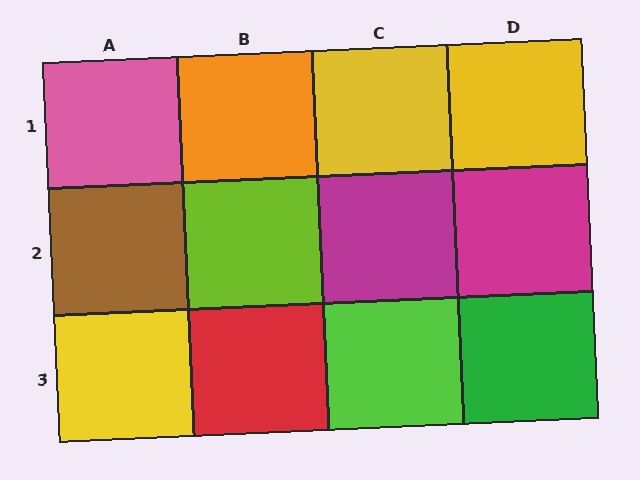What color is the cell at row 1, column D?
Yellow.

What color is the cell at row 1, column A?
Pink.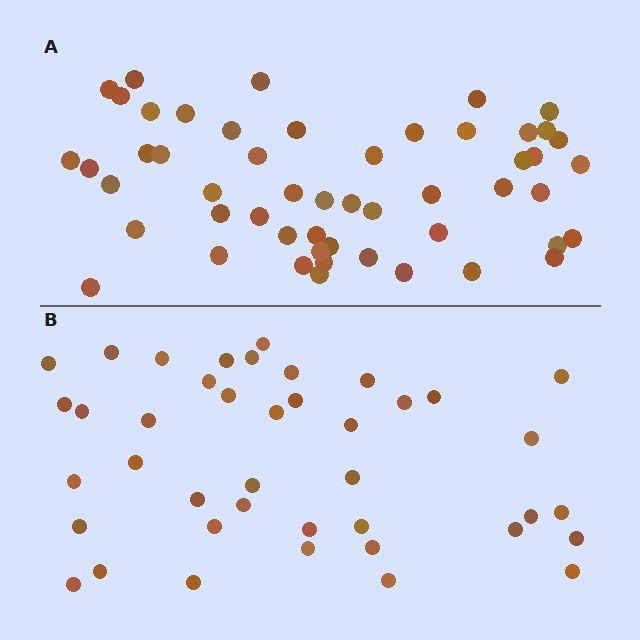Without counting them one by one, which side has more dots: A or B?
Region A (the top region) has more dots.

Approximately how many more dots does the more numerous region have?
Region A has roughly 12 or so more dots than region B.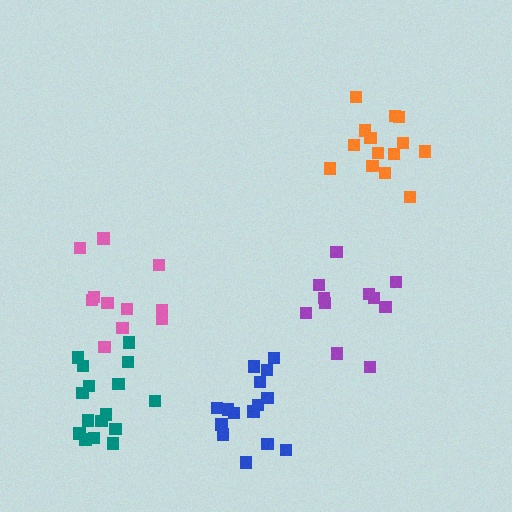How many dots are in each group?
Group 1: 11 dots, Group 2: 14 dots, Group 3: 16 dots, Group 4: 11 dots, Group 5: 16 dots (68 total).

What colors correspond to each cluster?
The clusters are colored: purple, orange, blue, pink, teal.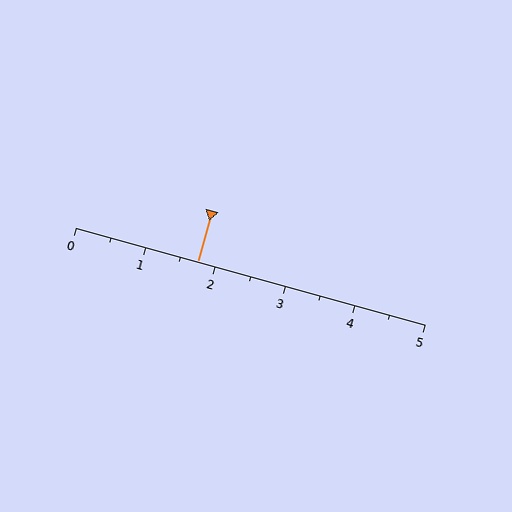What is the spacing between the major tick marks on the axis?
The major ticks are spaced 1 apart.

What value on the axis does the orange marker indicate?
The marker indicates approximately 1.8.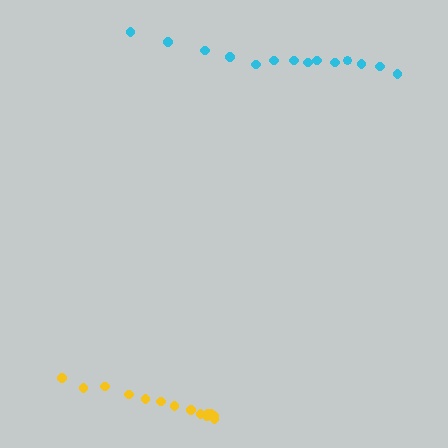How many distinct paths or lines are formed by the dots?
There are 2 distinct paths.